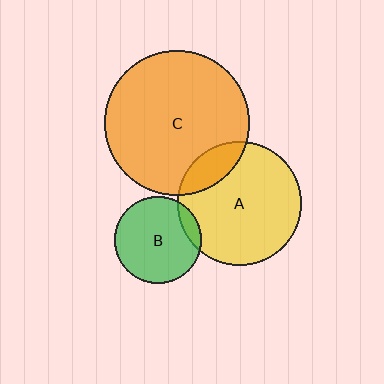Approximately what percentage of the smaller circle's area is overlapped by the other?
Approximately 10%.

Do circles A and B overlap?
Yes.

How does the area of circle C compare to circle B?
Approximately 2.8 times.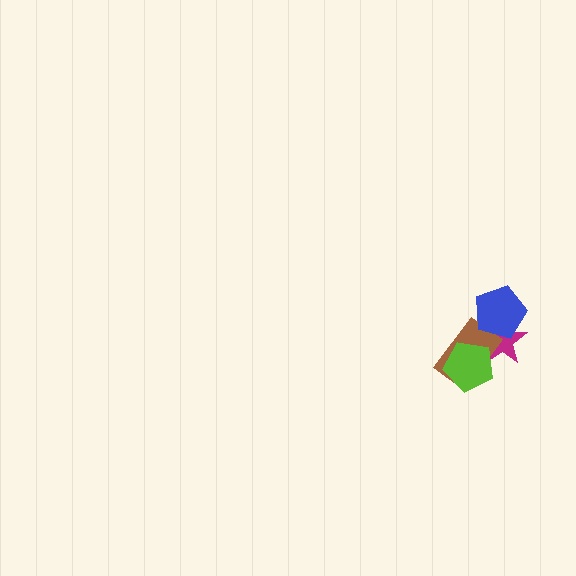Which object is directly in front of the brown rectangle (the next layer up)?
The blue pentagon is directly in front of the brown rectangle.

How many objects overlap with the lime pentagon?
2 objects overlap with the lime pentagon.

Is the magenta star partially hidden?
Yes, it is partially covered by another shape.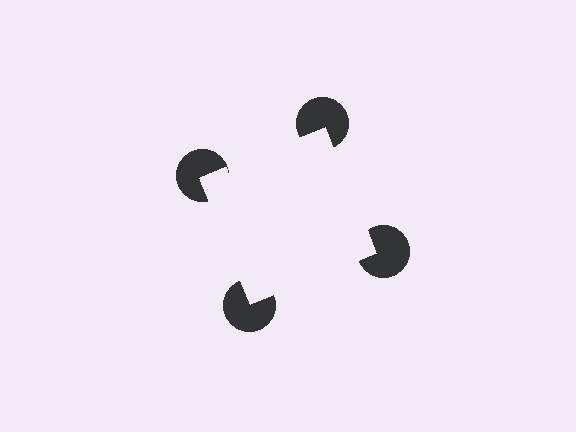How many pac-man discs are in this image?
There are 4 — one at each vertex of the illusory square.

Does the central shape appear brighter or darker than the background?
It typically appears slightly brighter than the background, even though no actual brightness change is drawn.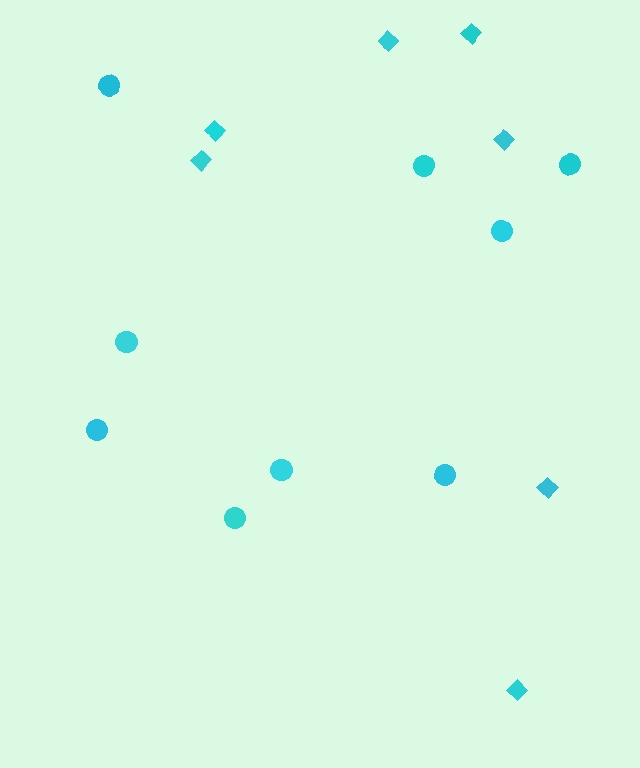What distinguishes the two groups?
There are 2 groups: one group of diamonds (7) and one group of circles (9).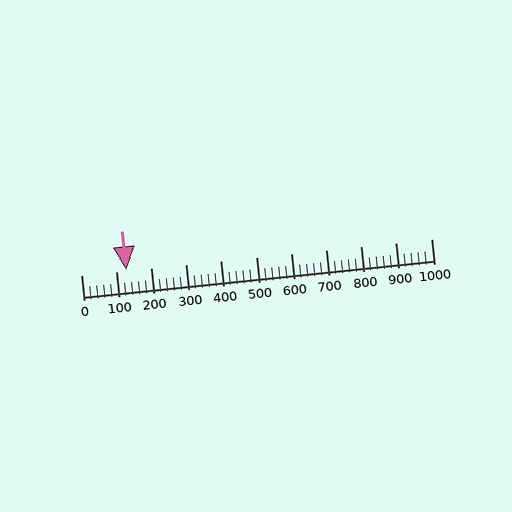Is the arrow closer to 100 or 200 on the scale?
The arrow is closer to 100.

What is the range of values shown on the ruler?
The ruler shows values from 0 to 1000.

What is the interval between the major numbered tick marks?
The major tick marks are spaced 100 units apart.